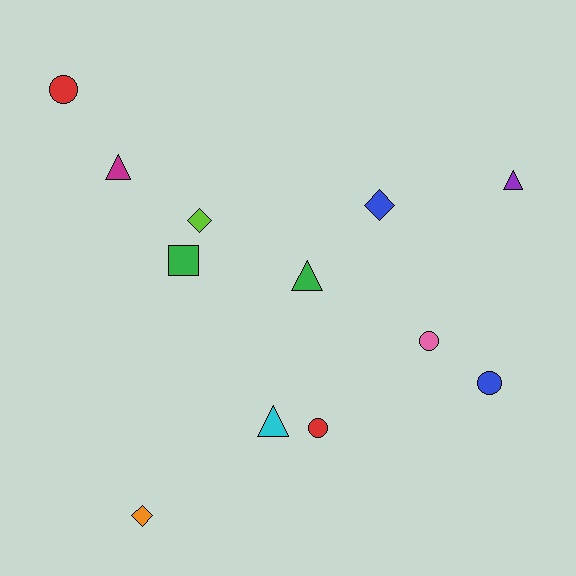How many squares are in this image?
There is 1 square.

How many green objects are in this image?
There are 2 green objects.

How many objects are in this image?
There are 12 objects.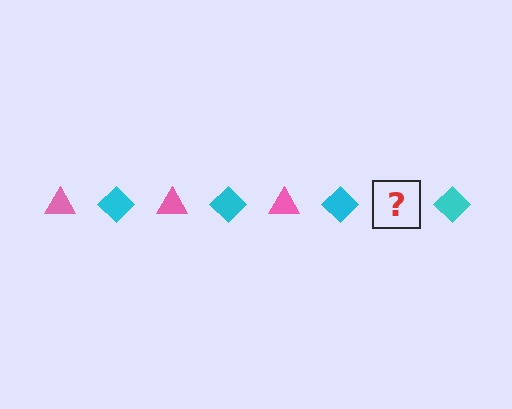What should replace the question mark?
The question mark should be replaced with a pink triangle.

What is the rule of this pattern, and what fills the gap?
The rule is that the pattern alternates between pink triangle and cyan diamond. The gap should be filled with a pink triangle.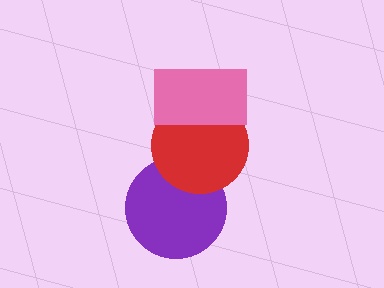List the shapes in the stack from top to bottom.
From top to bottom: the pink rectangle, the red circle, the purple circle.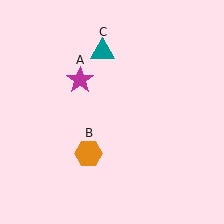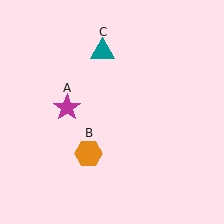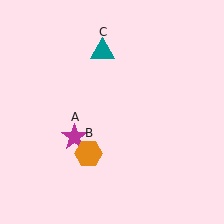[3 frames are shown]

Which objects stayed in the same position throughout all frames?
Orange hexagon (object B) and teal triangle (object C) remained stationary.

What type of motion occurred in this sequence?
The magenta star (object A) rotated counterclockwise around the center of the scene.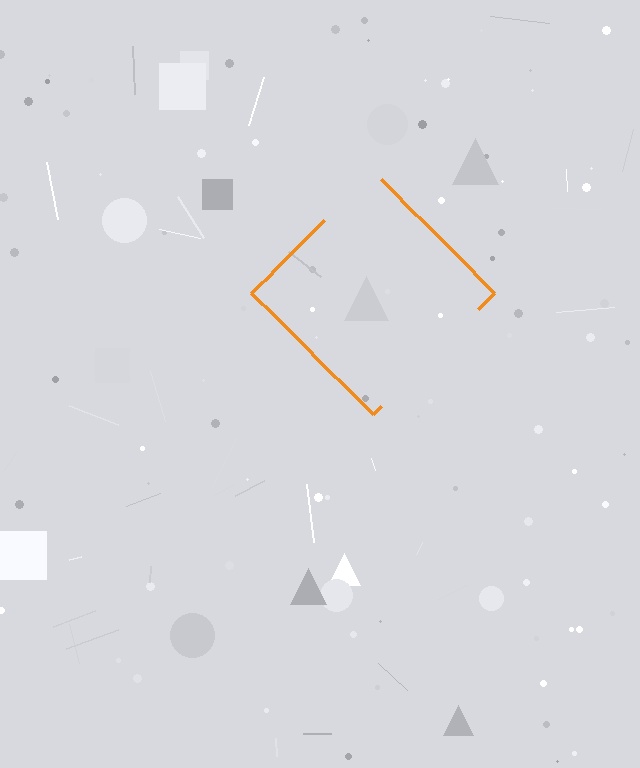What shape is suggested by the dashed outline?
The dashed outline suggests a diamond.